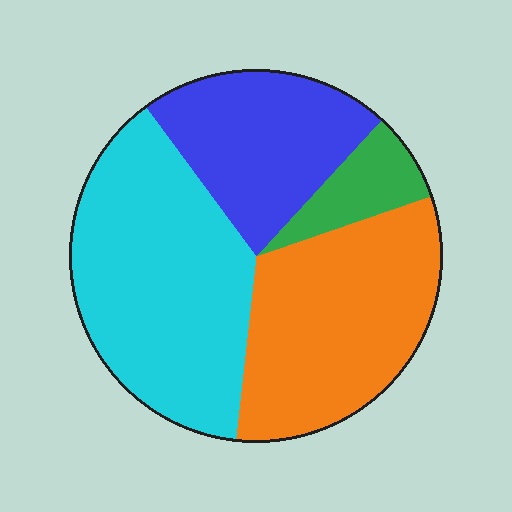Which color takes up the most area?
Cyan, at roughly 40%.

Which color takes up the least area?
Green, at roughly 10%.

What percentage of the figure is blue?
Blue covers roughly 20% of the figure.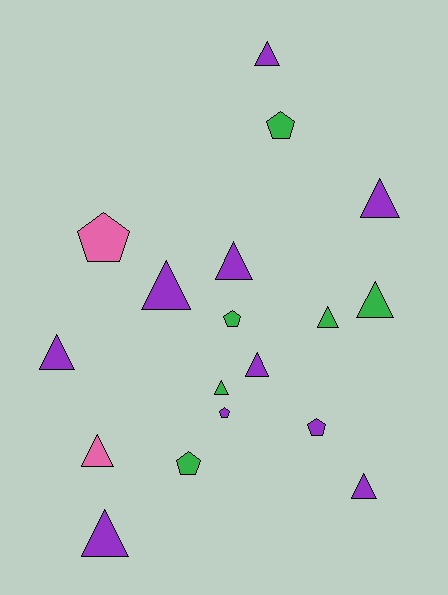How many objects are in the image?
There are 18 objects.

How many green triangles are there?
There are 3 green triangles.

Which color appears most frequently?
Purple, with 10 objects.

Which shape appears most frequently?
Triangle, with 12 objects.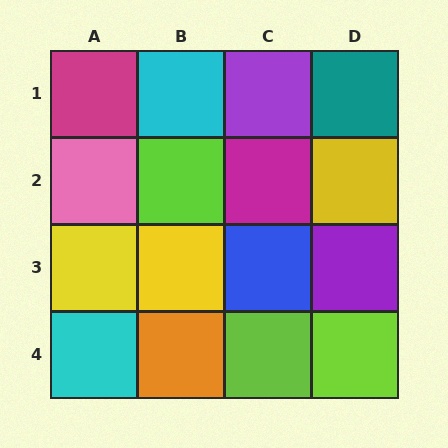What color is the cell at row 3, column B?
Yellow.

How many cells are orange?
1 cell is orange.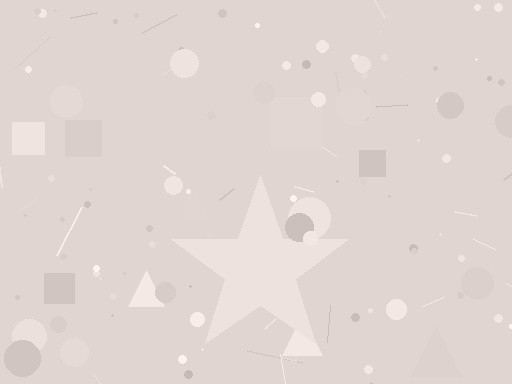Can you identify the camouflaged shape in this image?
The camouflaged shape is a star.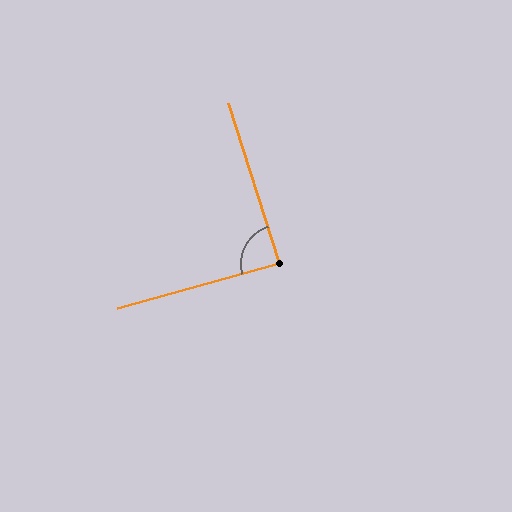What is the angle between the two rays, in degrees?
Approximately 88 degrees.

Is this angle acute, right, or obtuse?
It is approximately a right angle.